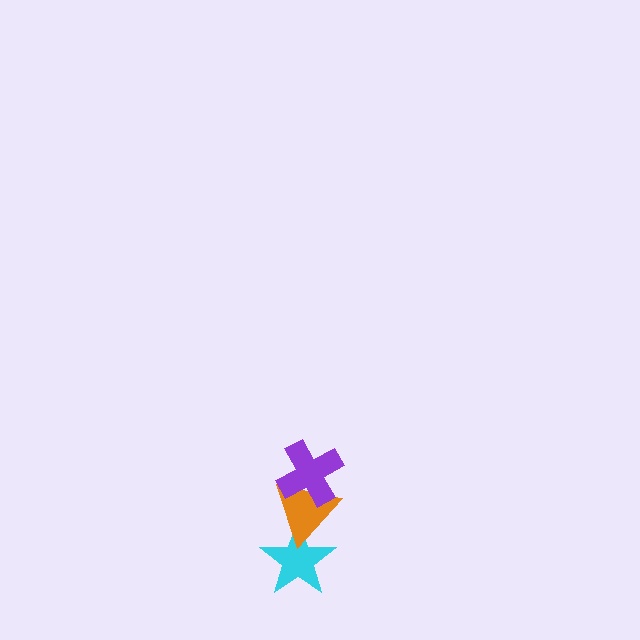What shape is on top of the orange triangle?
The purple cross is on top of the orange triangle.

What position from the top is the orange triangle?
The orange triangle is 2nd from the top.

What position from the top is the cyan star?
The cyan star is 3rd from the top.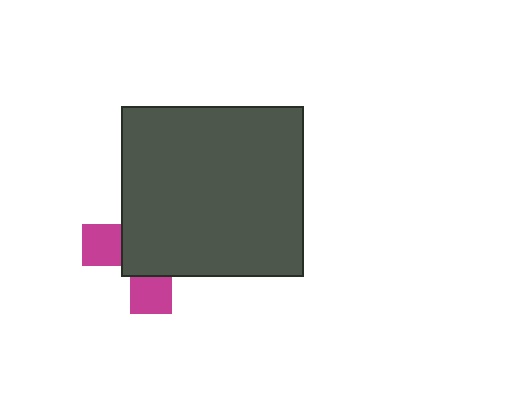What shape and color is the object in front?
The object in front is a dark gray rectangle.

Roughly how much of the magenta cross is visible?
A small part of it is visible (roughly 32%).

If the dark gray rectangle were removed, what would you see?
You would see the complete magenta cross.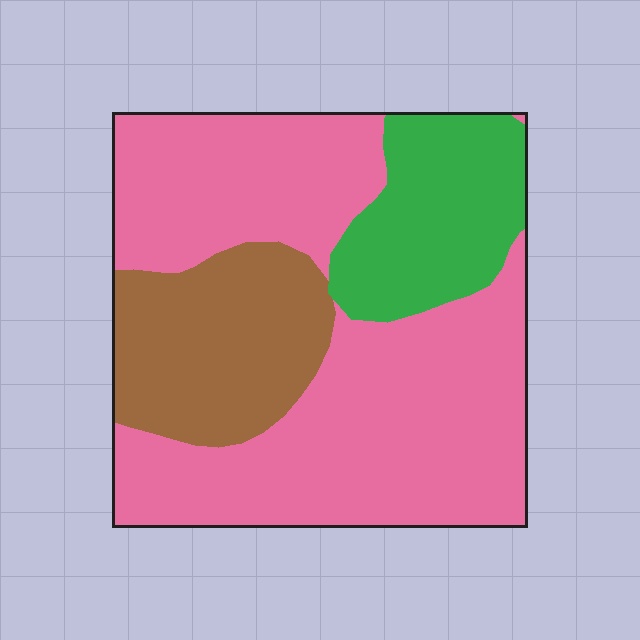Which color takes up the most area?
Pink, at roughly 60%.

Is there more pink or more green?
Pink.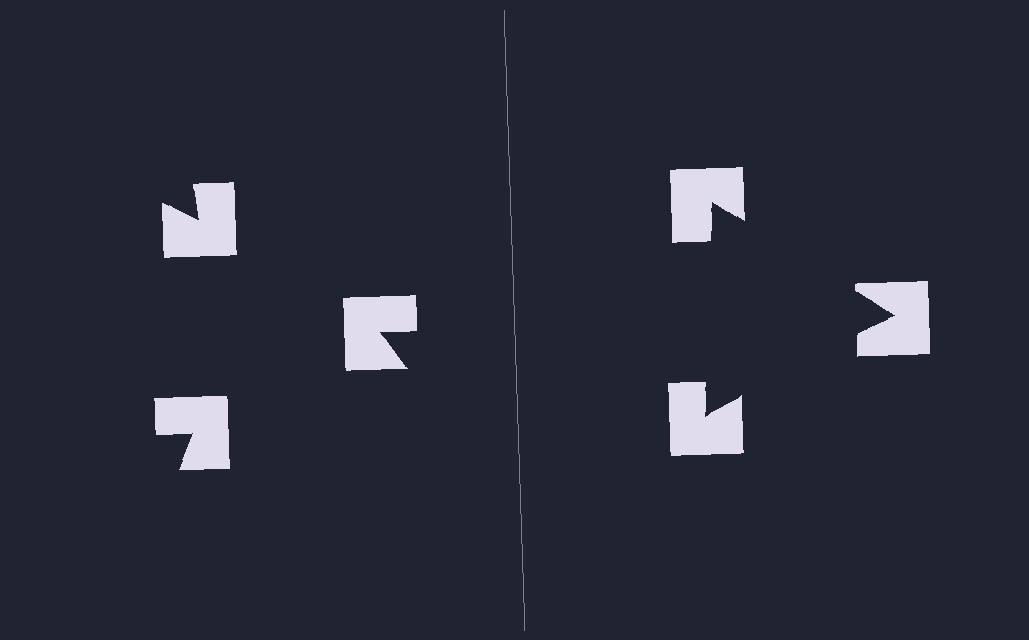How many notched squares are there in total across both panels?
6 — 3 on each side.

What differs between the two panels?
The notched squares are positioned identically on both sides; only the wedge orientations differ. On the right they align to a triangle; on the left they are misaligned.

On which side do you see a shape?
An illusory triangle appears on the right side. On the left side the wedge cuts are rotated, so no coherent shape forms.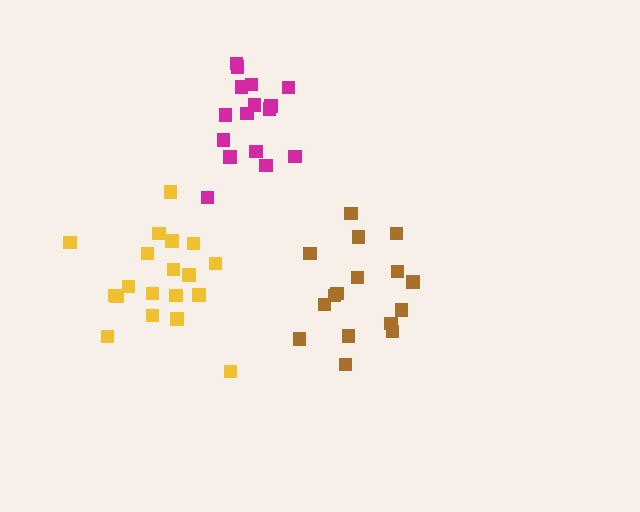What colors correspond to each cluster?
The clusters are colored: magenta, brown, yellow.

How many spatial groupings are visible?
There are 3 spatial groupings.